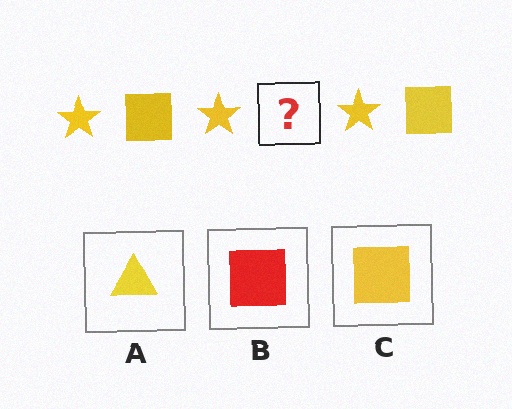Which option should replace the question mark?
Option C.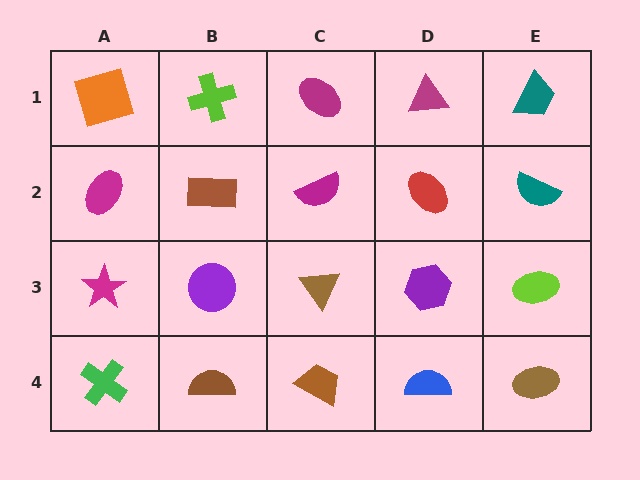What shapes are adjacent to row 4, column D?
A purple hexagon (row 3, column D), a brown trapezoid (row 4, column C), a brown ellipse (row 4, column E).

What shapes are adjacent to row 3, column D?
A red ellipse (row 2, column D), a blue semicircle (row 4, column D), a brown triangle (row 3, column C), a lime ellipse (row 3, column E).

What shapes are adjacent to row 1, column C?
A magenta semicircle (row 2, column C), a lime cross (row 1, column B), a magenta triangle (row 1, column D).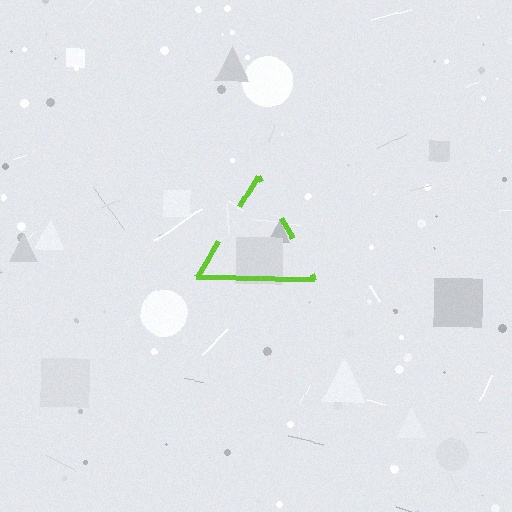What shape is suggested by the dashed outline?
The dashed outline suggests a triangle.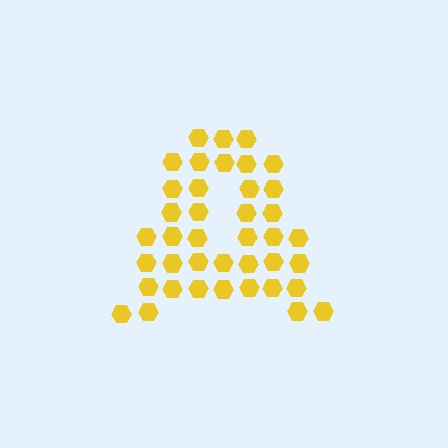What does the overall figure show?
The overall figure shows the letter A.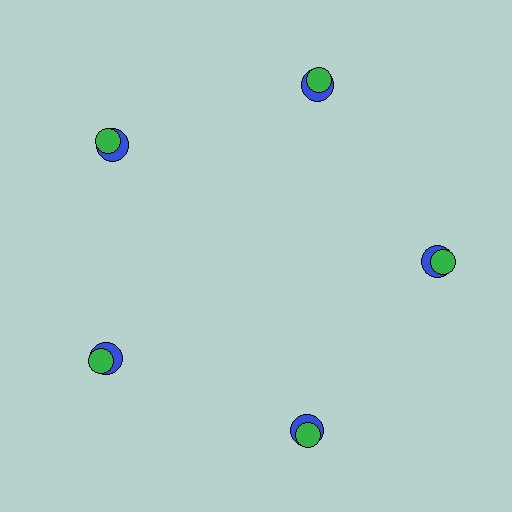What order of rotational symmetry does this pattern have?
This pattern has 5-fold rotational symmetry.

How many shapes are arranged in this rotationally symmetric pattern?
There are 10 shapes, arranged in 5 groups of 2.